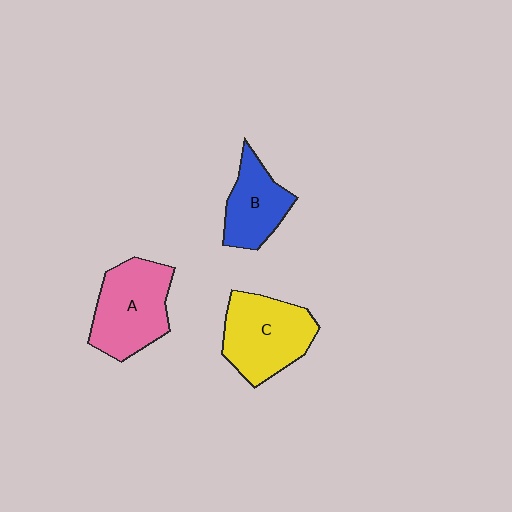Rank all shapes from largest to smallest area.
From largest to smallest: A (pink), C (yellow), B (blue).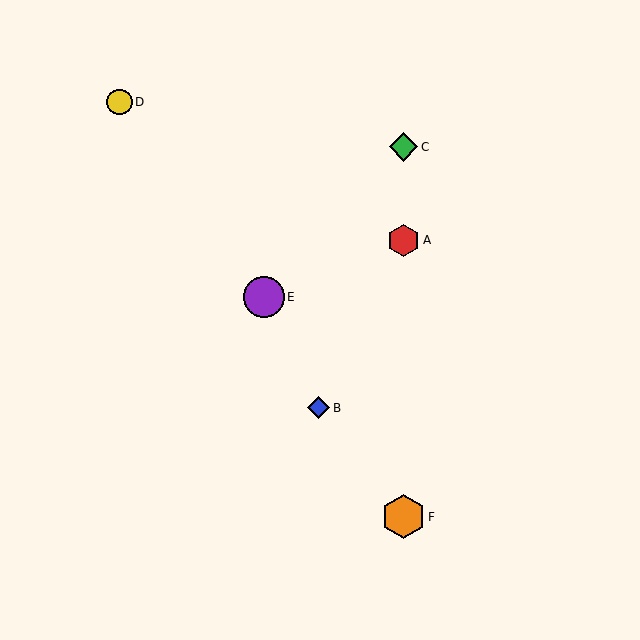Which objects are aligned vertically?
Objects A, C, F are aligned vertically.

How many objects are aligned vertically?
3 objects (A, C, F) are aligned vertically.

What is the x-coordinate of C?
Object C is at x≈404.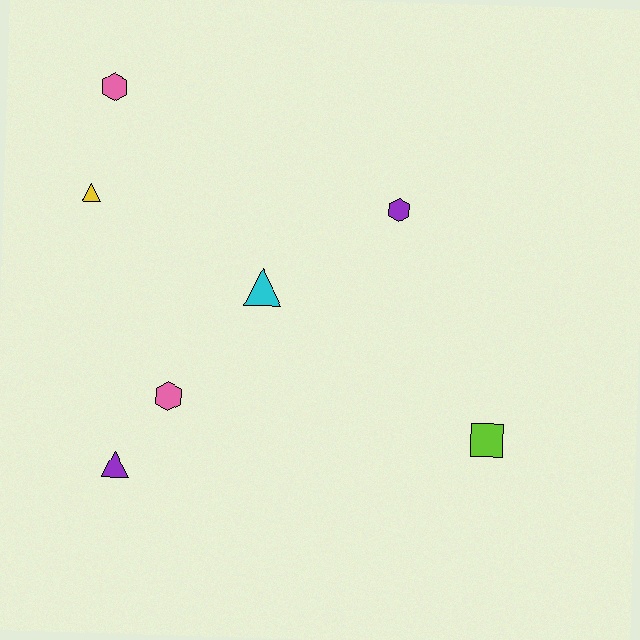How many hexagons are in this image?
There are 3 hexagons.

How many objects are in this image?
There are 7 objects.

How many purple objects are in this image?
There are 2 purple objects.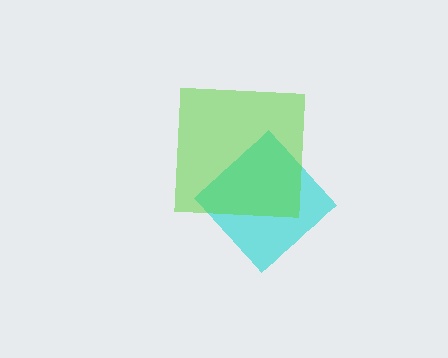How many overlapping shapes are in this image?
There are 2 overlapping shapes in the image.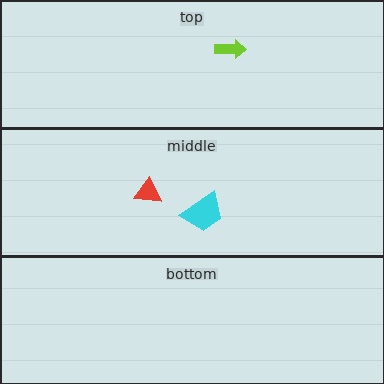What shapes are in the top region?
The lime arrow.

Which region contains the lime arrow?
The top region.